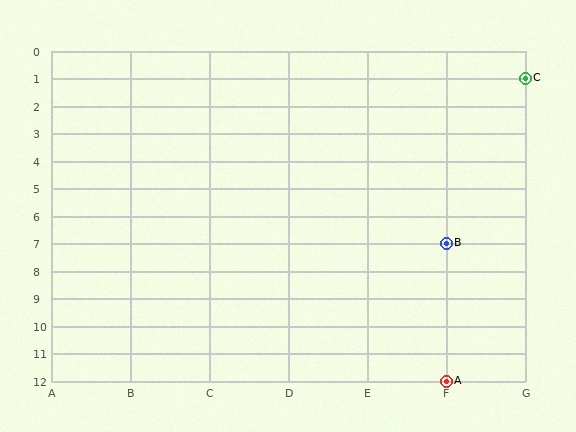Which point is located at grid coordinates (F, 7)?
Point B is at (F, 7).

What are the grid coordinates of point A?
Point A is at grid coordinates (F, 12).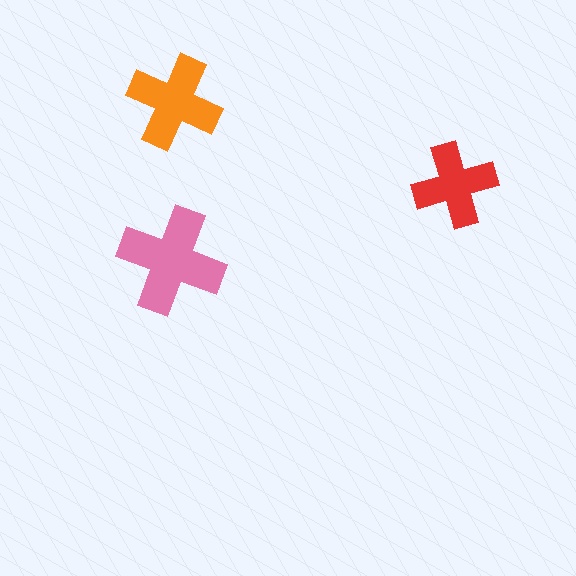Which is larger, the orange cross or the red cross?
The orange one.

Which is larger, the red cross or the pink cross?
The pink one.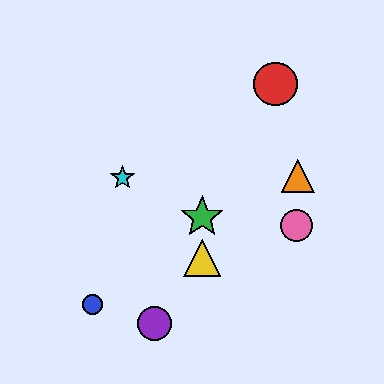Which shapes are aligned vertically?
The green star, the yellow triangle are aligned vertically.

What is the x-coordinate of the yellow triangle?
The yellow triangle is at x≈202.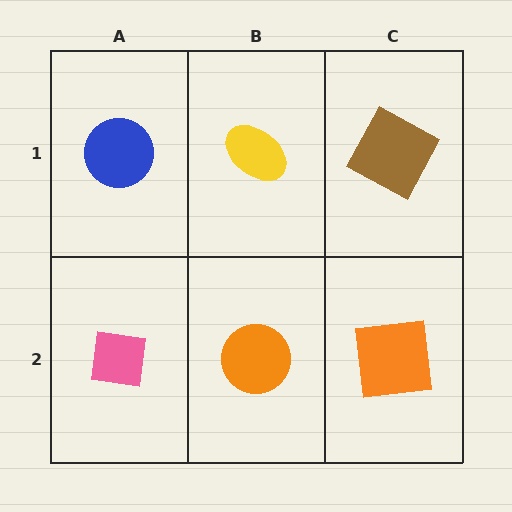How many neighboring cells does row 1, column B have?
3.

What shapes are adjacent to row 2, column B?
A yellow ellipse (row 1, column B), a pink square (row 2, column A), an orange square (row 2, column C).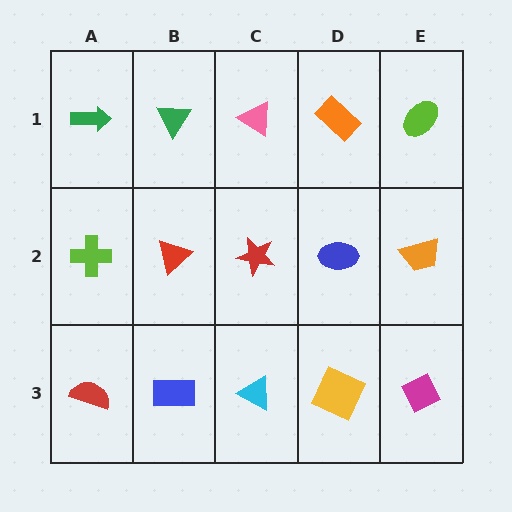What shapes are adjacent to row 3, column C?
A red star (row 2, column C), a blue rectangle (row 3, column B), a yellow square (row 3, column D).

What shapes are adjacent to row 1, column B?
A red triangle (row 2, column B), a green arrow (row 1, column A), a pink triangle (row 1, column C).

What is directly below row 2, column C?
A cyan triangle.